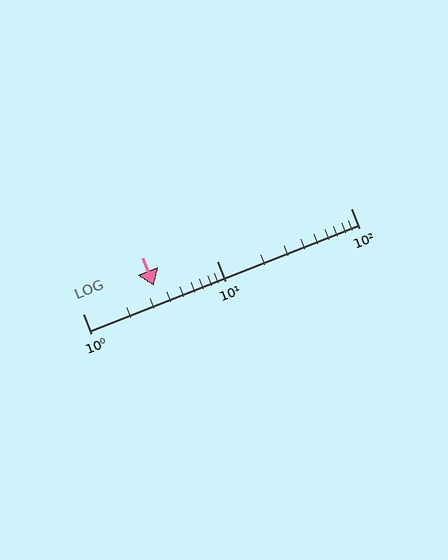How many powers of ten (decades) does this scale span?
The scale spans 2 decades, from 1 to 100.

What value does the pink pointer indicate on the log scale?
The pointer indicates approximately 3.4.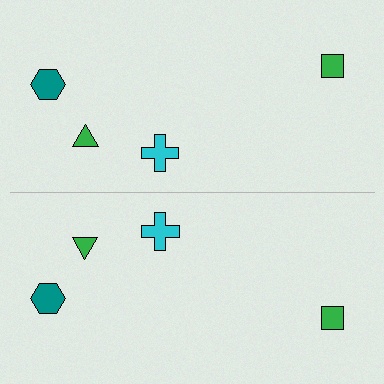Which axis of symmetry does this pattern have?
The pattern has a horizontal axis of symmetry running through the center of the image.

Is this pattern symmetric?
Yes, this pattern has bilateral (reflection) symmetry.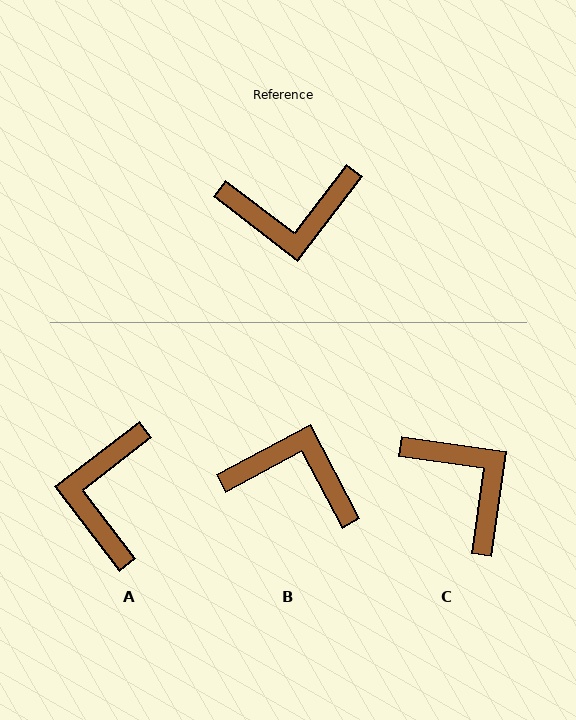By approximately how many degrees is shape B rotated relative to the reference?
Approximately 155 degrees counter-clockwise.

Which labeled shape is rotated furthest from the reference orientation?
B, about 155 degrees away.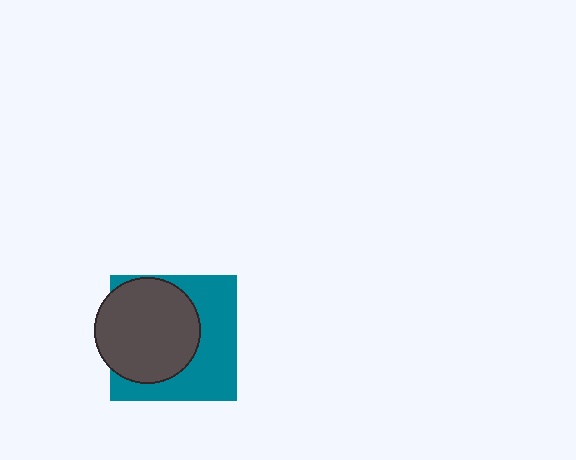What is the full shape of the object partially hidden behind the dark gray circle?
The partially hidden object is a teal square.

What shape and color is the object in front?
The object in front is a dark gray circle.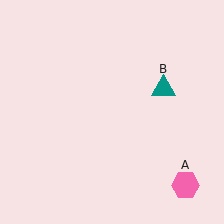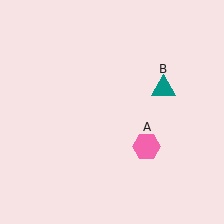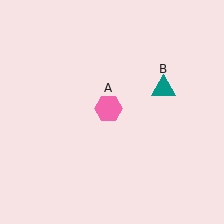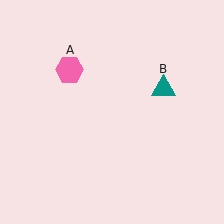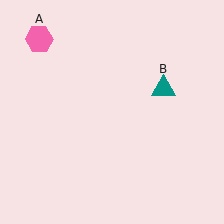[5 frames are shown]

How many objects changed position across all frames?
1 object changed position: pink hexagon (object A).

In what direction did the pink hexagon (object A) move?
The pink hexagon (object A) moved up and to the left.